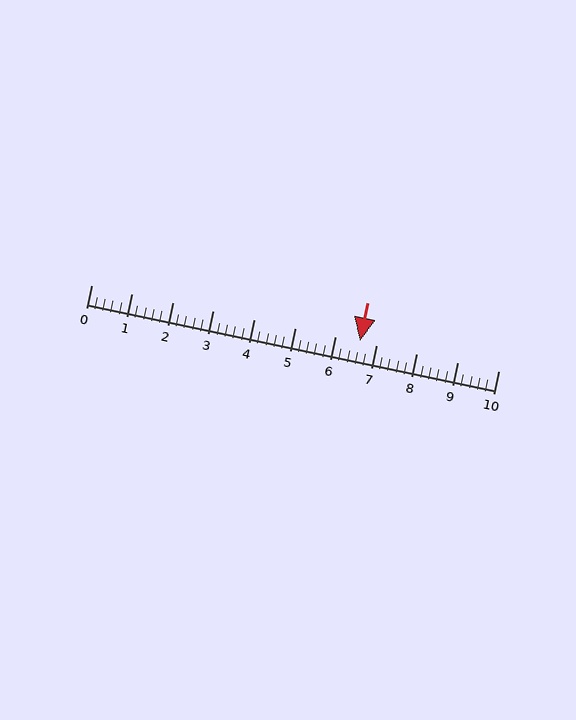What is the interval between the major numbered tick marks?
The major tick marks are spaced 1 units apart.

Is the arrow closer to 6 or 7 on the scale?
The arrow is closer to 7.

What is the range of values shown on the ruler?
The ruler shows values from 0 to 10.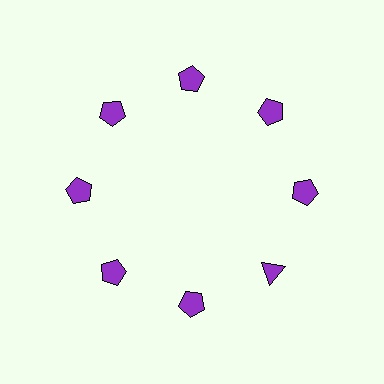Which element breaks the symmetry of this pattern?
The purple triangle at roughly the 4 o'clock position breaks the symmetry. All other shapes are purple pentagons.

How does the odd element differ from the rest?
It has a different shape: triangle instead of pentagon.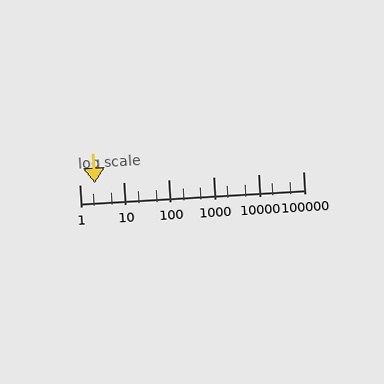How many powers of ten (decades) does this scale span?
The scale spans 5 decades, from 1 to 100000.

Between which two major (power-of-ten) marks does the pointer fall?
The pointer is between 1 and 10.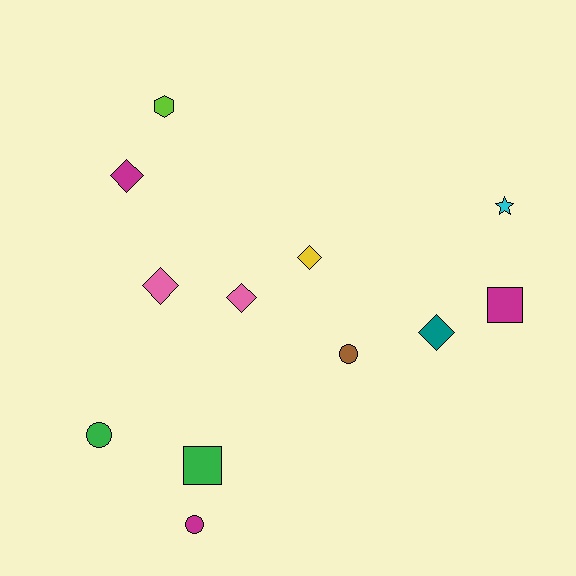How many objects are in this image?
There are 12 objects.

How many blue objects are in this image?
There are no blue objects.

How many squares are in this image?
There are 2 squares.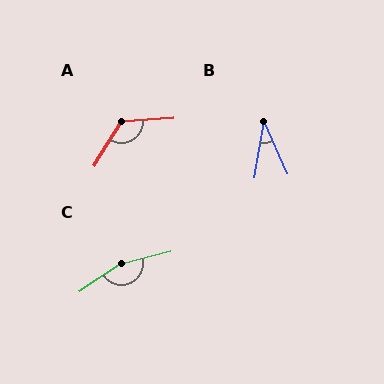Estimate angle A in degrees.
Approximately 125 degrees.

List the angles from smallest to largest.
B (33°), A (125°), C (160°).